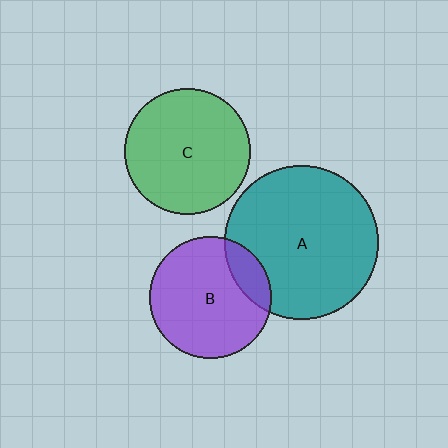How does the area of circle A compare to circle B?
Approximately 1.6 times.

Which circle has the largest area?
Circle A (teal).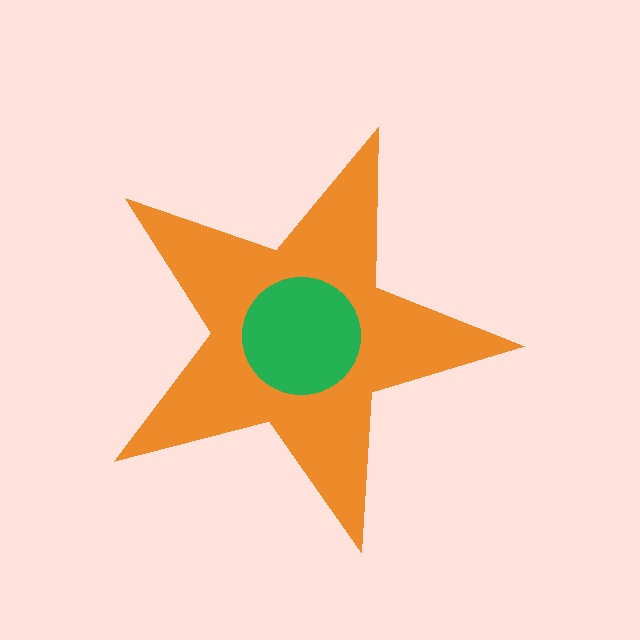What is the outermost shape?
The orange star.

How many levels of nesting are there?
2.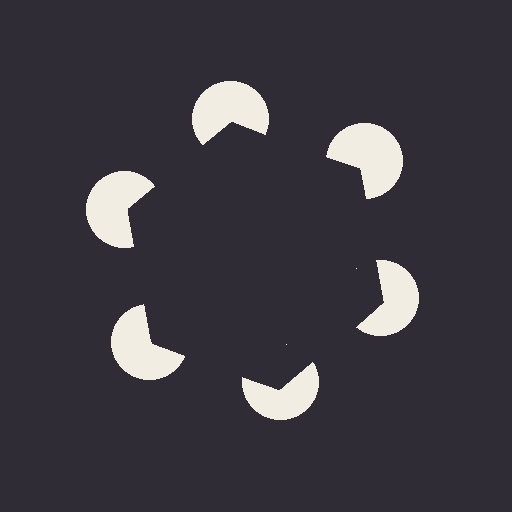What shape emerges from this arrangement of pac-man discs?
An illusory hexagon — its edges are inferred from the aligned wedge cuts in the pac-man discs, not physically drawn.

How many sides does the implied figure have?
6 sides.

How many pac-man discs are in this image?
There are 6 — one at each vertex of the illusory hexagon.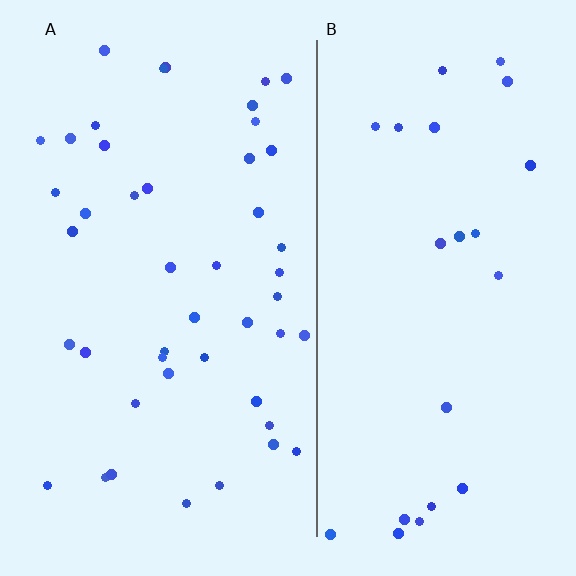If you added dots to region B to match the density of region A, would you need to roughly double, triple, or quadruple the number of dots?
Approximately double.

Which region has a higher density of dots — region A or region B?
A (the left).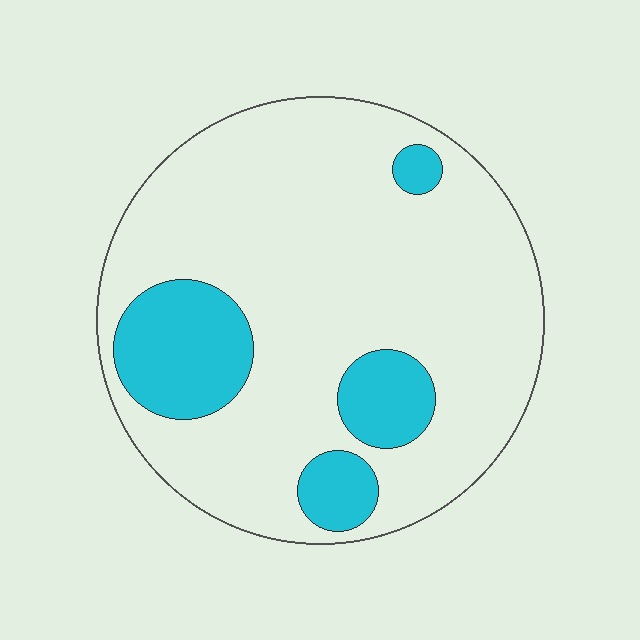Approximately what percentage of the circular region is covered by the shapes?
Approximately 20%.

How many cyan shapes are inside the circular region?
4.